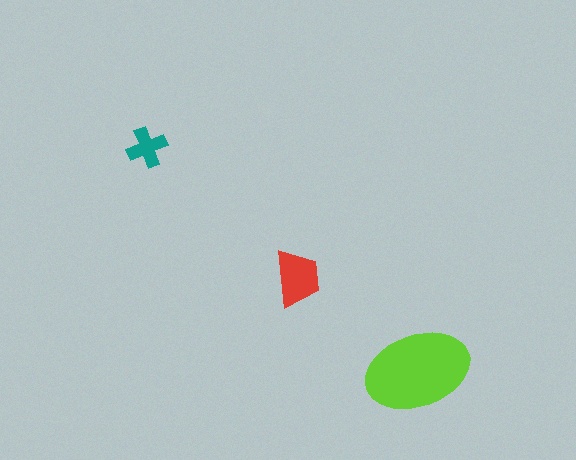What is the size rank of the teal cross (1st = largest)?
3rd.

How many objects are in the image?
There are 3 objects in the image.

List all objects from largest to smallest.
The lime ellipse, the red trapezoid, the teal cross.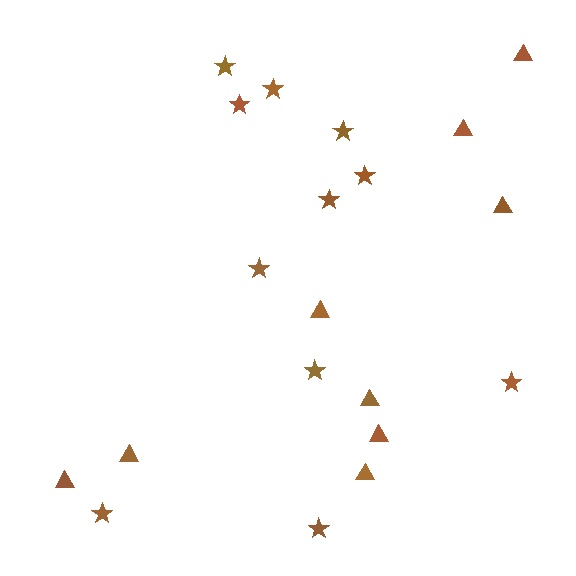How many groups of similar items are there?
There are 2 groups: one group of triangles (9) and one group of stars (11).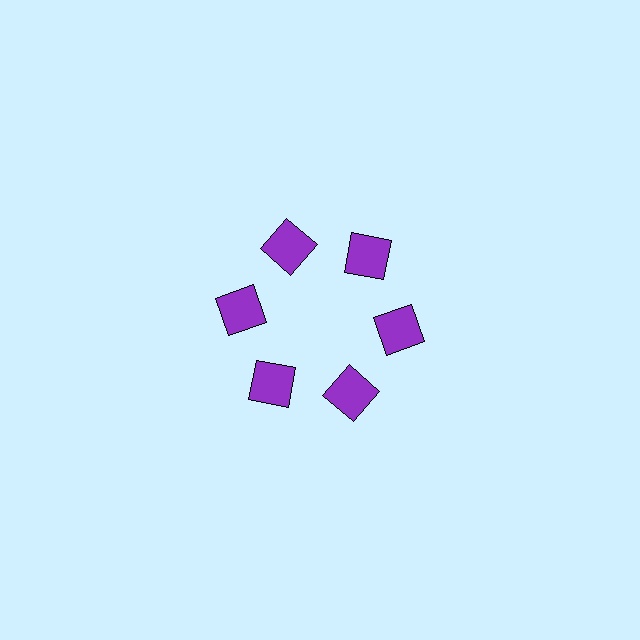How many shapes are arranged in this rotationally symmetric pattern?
There are 6 shapes, arranged in 6 groups of 1.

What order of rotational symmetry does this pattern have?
This pattern has 6-fold rotational symmetry.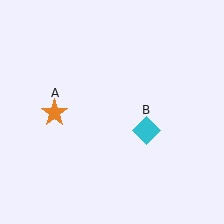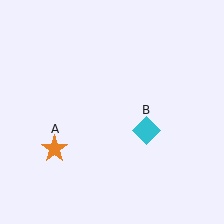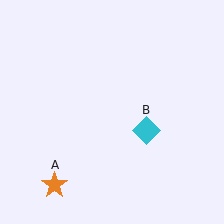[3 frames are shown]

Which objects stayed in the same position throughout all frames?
Cyan diamond (object B) remained stationary.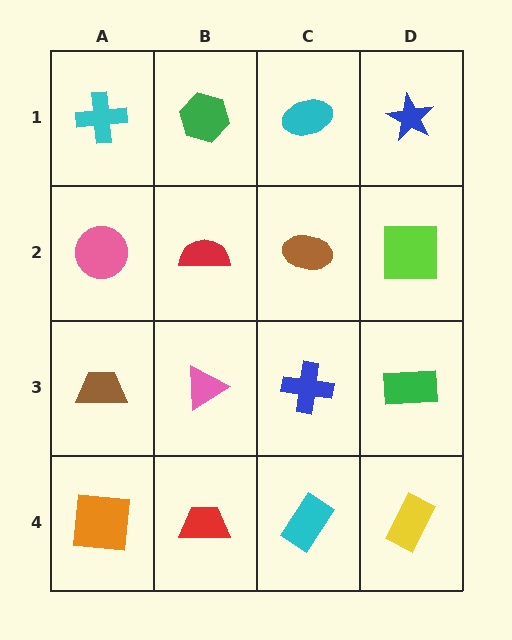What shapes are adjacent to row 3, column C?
A brown ellipse (row 2, column C), a cyan rectangle (row 4, column C), a pink triangle (row 3, column B), a green rectangle (row 3, column D).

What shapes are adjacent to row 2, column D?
A blue star (row 1, column D), a green rectangle (row 3, column D), a brown ellipse (row 2, column C).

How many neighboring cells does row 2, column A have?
3.